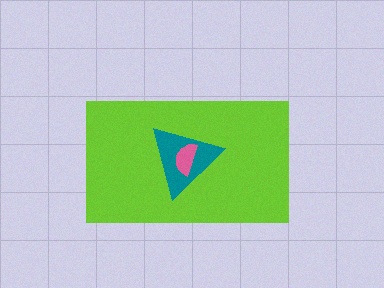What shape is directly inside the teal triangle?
The pink semicircle.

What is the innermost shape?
The pink semicircle.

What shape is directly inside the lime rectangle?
The teal triangle.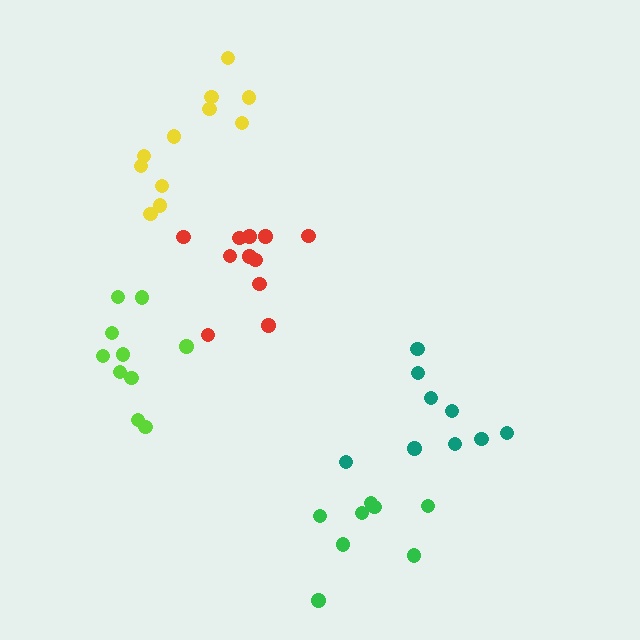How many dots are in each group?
Group 1: 11 dots, Group 2: 10 dots, Group 3: 11 dots, Group 4: 8 dots, Group 5: 9 dots (49 total).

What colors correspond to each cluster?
The clusters are colored: yellow, lime, red, green, teal.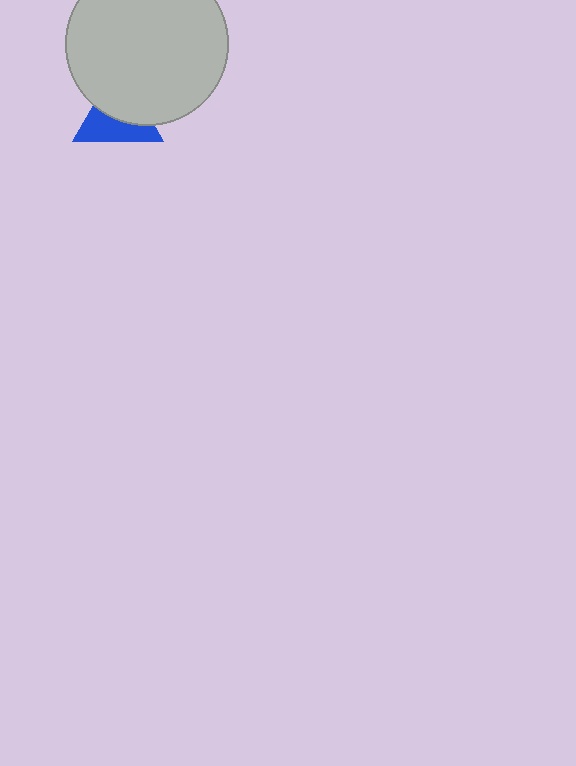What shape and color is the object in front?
The object in front is a light gray circle.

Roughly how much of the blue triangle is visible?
About half of it is visible (roughly 48%).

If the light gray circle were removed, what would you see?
You would see the complete blue triangle.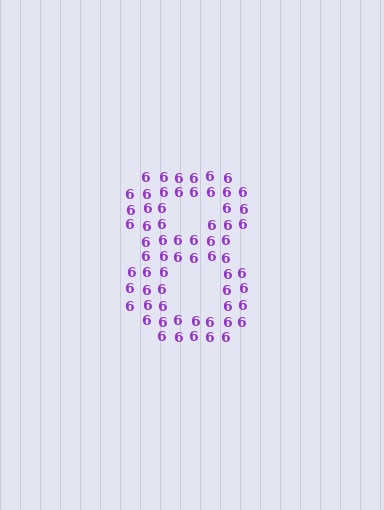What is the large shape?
The large shape is the digit 8.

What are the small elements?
The small elements are digit 6's.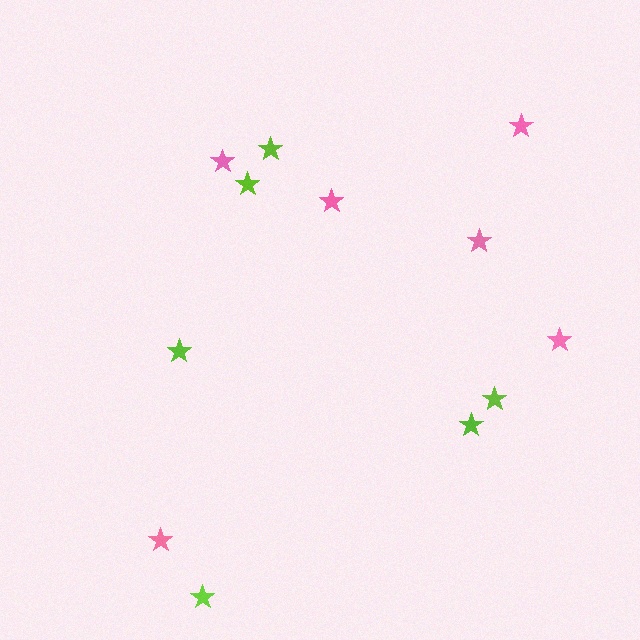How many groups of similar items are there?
There are 2 groups: one group of lime stars (6) and one group of pink stars (6).